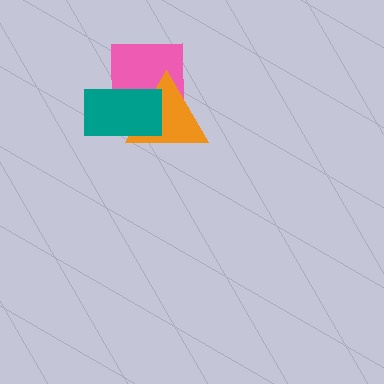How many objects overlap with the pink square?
2 objects overlap with the pink square.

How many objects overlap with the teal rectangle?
2 objects overlap with the teal rectangle.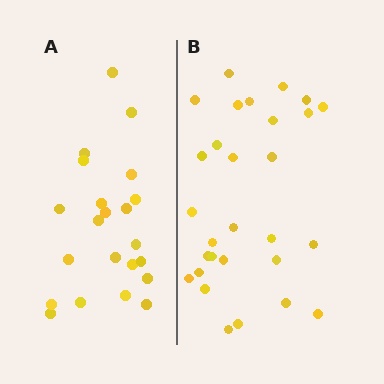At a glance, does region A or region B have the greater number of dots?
Region B (the right region) has more dots.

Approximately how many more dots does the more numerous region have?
Region B has roughly 8 or so more dots than region A.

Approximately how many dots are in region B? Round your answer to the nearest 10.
About 30 dots. (The exact count is 29, which rounds to 30.)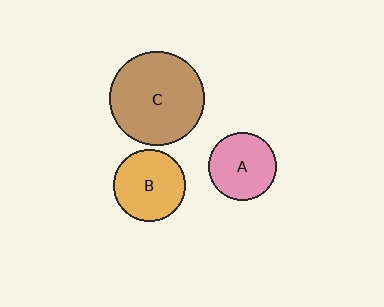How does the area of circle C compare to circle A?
Approximately 1.9 times.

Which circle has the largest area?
Circle C (brown).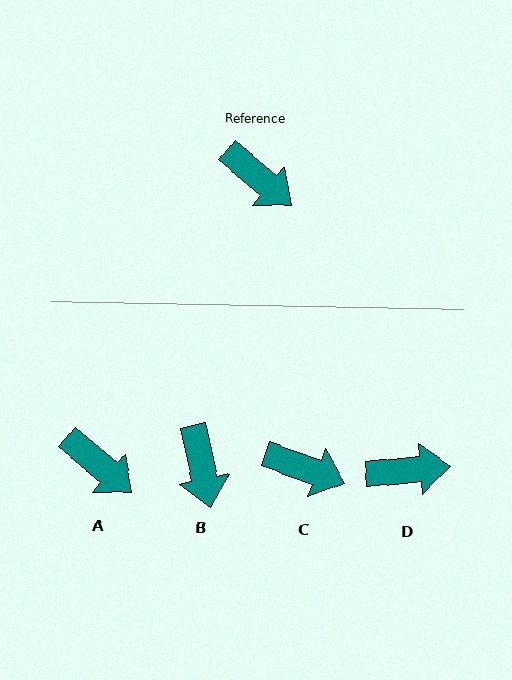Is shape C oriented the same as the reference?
No, it is off by about 20 degrees.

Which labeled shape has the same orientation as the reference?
A.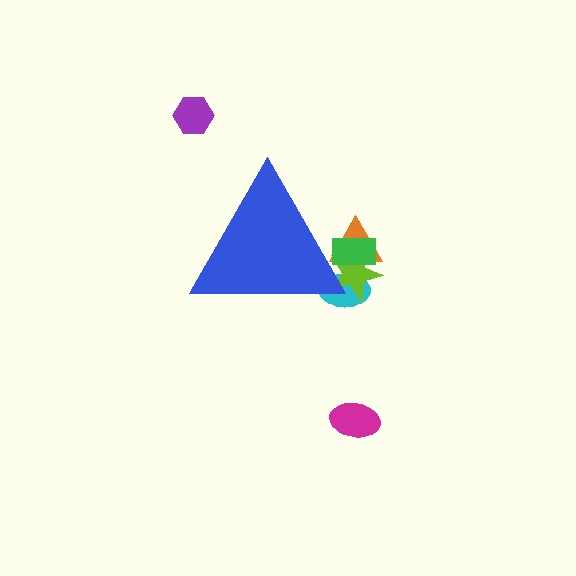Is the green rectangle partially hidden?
Yes, the green rectangle is partially hidden behind the blue triangle.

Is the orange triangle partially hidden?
Yes, the orange triangle is partially hidden behind the blue triangle.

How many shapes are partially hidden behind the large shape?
4 shapes are partially hidden.